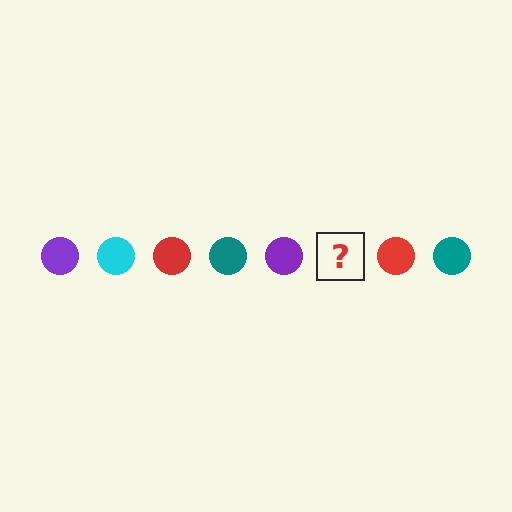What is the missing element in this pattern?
The missing element is a cyan circle.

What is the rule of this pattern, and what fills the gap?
The rule is that the pattern cycles through purple, cyan, red, teal circles. The gap should be filled with a cyan circle.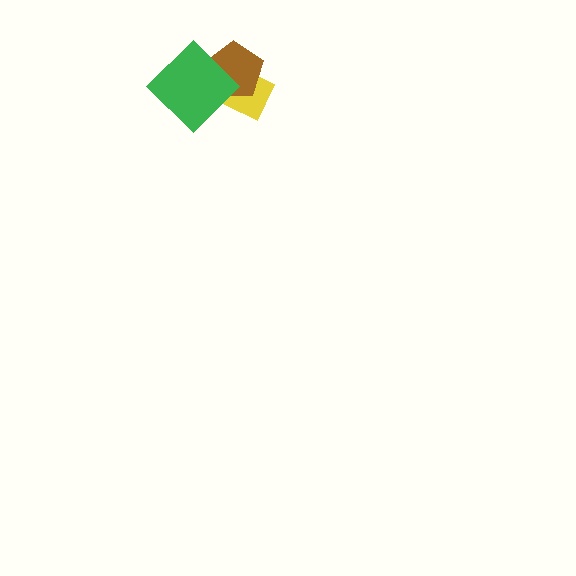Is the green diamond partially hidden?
No, no other shape covers it.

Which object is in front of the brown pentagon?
The green diamond is in front of the brown pentagon.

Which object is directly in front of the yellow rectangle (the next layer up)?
The brown pentagon is directly in front of the yellow rectangle.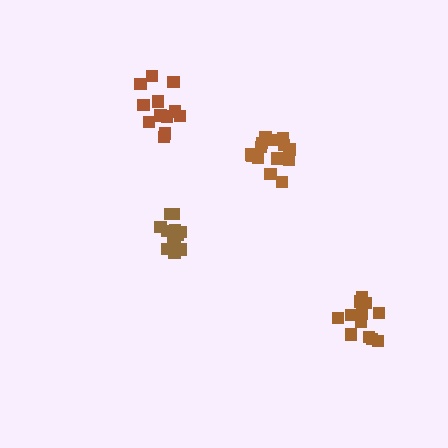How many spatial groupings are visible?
There are 4 spatial groupings.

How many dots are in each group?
Group 1: 13 dots, Group 2: 15 dots, Group 3: 15 dots, Group 4: 12 dots (55 total).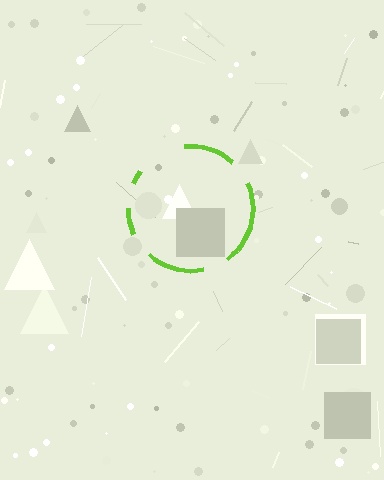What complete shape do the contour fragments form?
The contour fragments form a circle.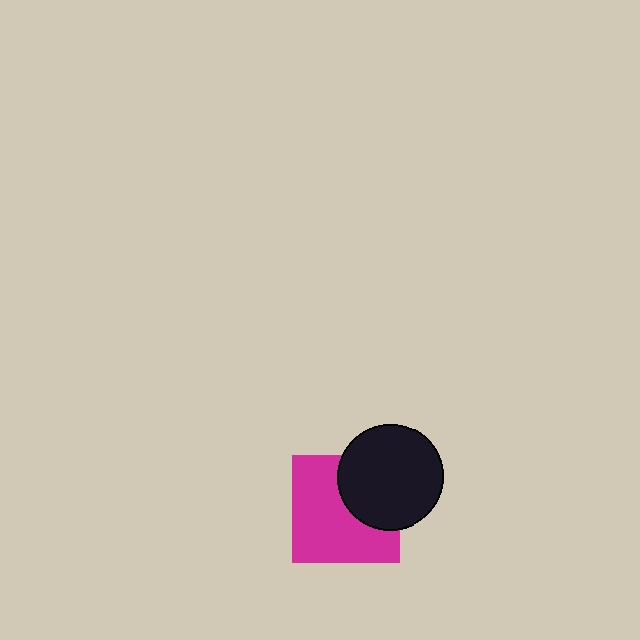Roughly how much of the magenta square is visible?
About half of it is visible (roughly 64%).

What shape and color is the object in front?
The object in front is a black circle.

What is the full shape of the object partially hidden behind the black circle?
The partially hidden object is a magenta square.